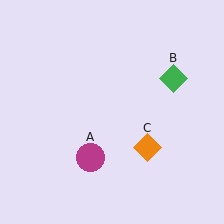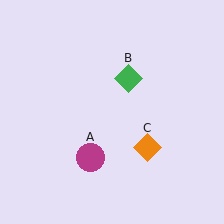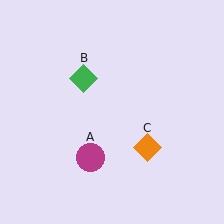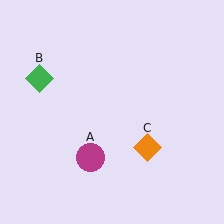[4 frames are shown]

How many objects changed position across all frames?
1 object changed position: green diamond (object B).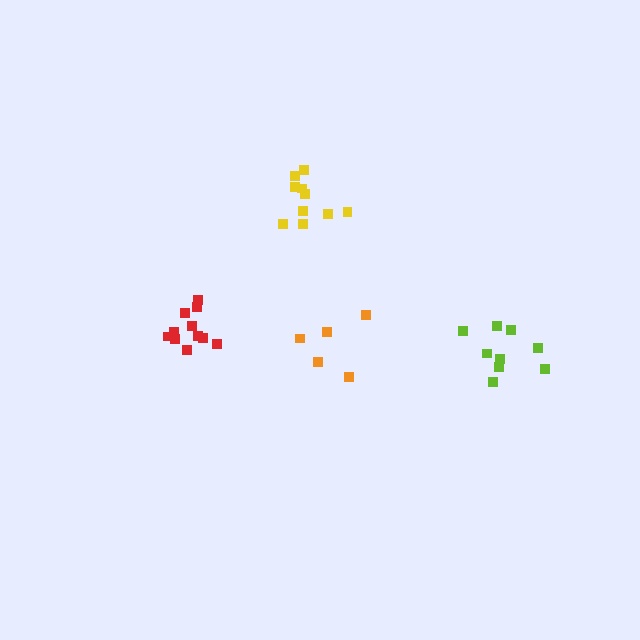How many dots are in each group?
Group 1: 11 dots, Group 2: 10 dots, Group 3: 5 dots, Group 4: 9 dots (35 total).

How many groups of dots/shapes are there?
There are 4 groups.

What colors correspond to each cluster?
The clusters are colored: red, yellow, orange, lime.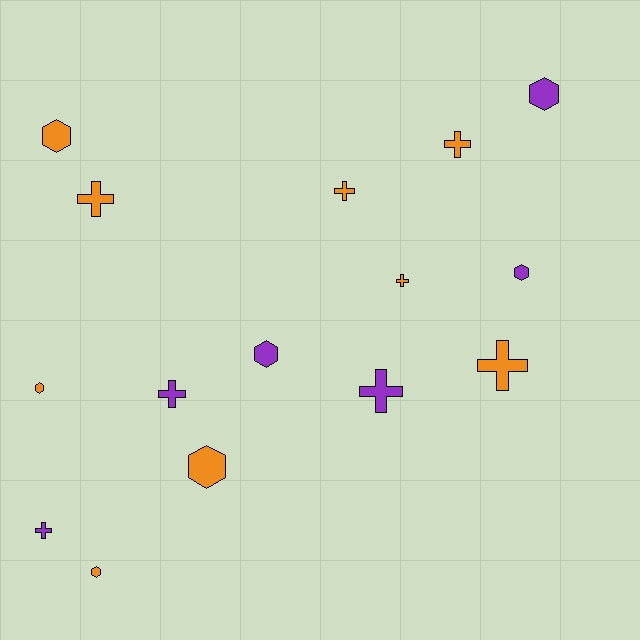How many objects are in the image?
There are 15 objects.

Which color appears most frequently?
Orange, with 9 objects.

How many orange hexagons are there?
There are 4 orange hexagons.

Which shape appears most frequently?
Cross, with 8 objects.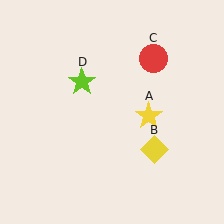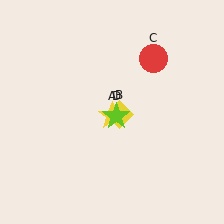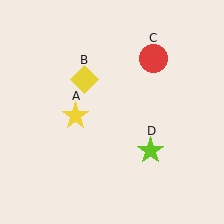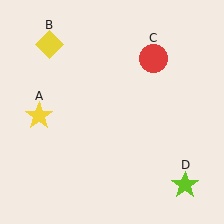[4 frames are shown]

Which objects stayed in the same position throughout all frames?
Red circle (object C) remained stationary.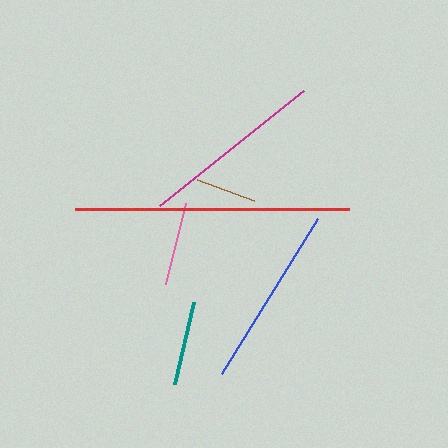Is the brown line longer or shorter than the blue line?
The blue line is longer than the brown line.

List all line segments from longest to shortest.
From longest to shortest: red, magenta, blue, teal, pink, brown.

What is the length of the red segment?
The red segment is approximately 274 pixels long.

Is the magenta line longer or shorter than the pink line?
The magenta line is longer than the pink line.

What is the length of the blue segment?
The blue segment is approximately 182 pixels long.